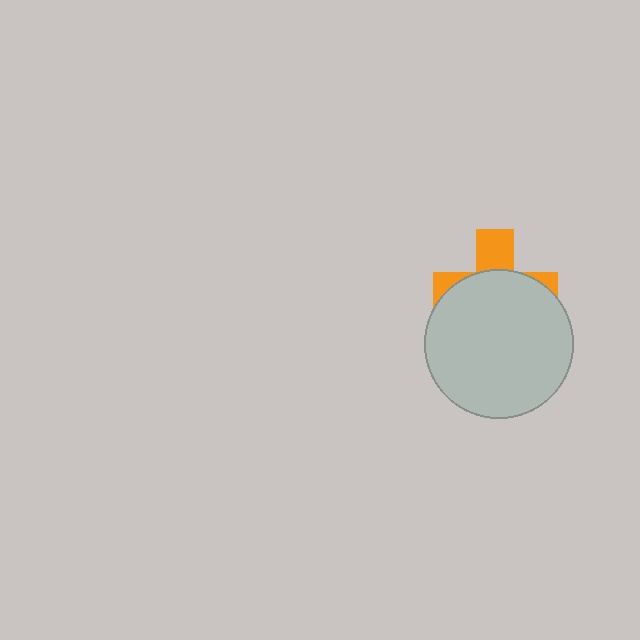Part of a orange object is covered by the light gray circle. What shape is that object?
It is a cross.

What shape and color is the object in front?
The object in front is a light gray circle.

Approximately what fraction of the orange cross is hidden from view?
Roughly 68% of the orange cross is hidden behind the light gray circle.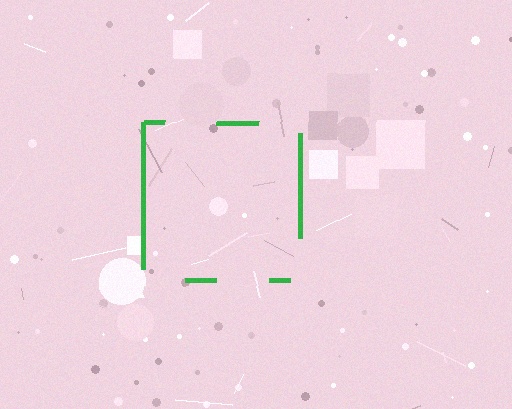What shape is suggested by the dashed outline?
The dashed outline suggests a square.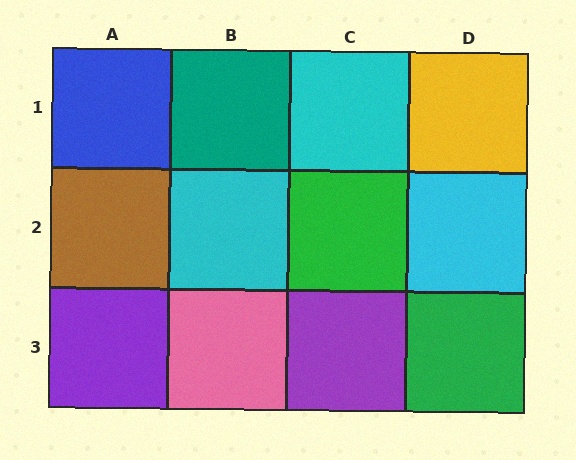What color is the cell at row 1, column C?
Cyan.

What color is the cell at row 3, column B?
Pink.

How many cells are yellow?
1 cell is yellow.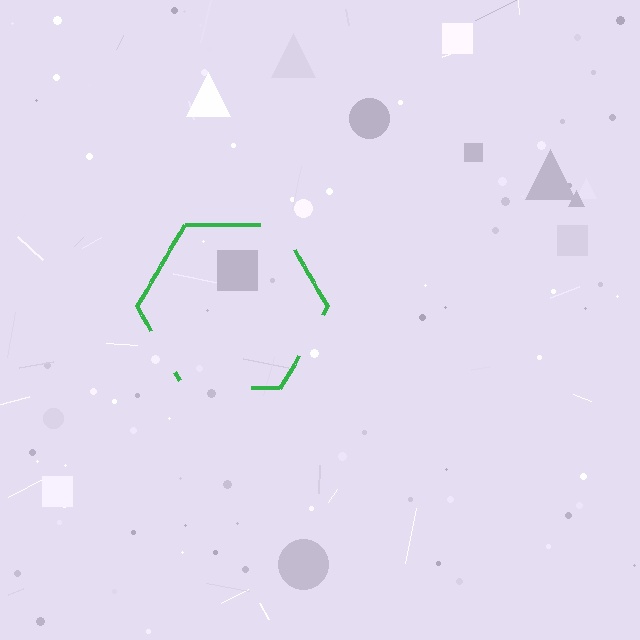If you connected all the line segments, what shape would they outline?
They would outline a hexagon.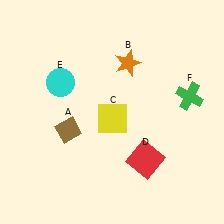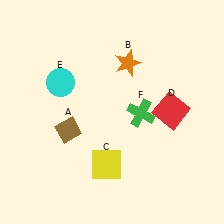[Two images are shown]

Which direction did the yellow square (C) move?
The yellow square (C) moved down.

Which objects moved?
The objects that moved are: the yellow square (C), the red square (D), the green cross (F).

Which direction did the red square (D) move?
The red square (D) moved up.